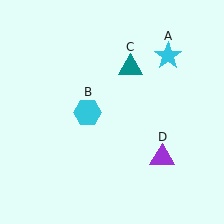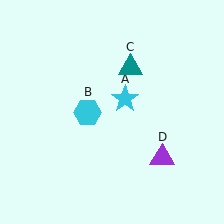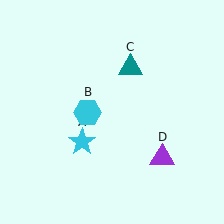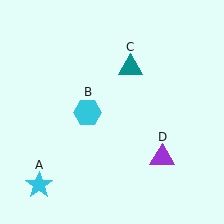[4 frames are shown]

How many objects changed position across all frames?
1 object changed position: cyan star (object A).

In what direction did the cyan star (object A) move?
The cyan star (object A) moved down and to the left.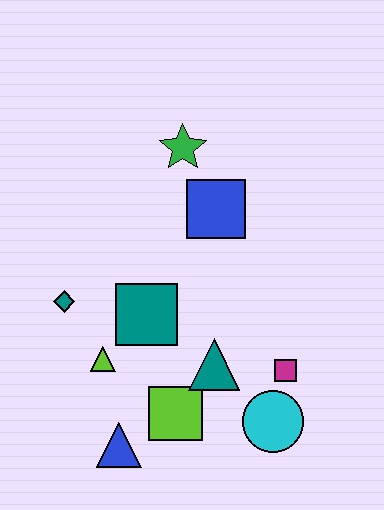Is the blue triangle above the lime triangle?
No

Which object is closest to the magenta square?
The cyan circle is closest to the magenta square.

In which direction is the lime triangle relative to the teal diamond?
The lime triangle is below the teal diamond.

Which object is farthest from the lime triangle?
The green star is farthest from the lime triangle.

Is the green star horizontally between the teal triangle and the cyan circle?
No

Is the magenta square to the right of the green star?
Yes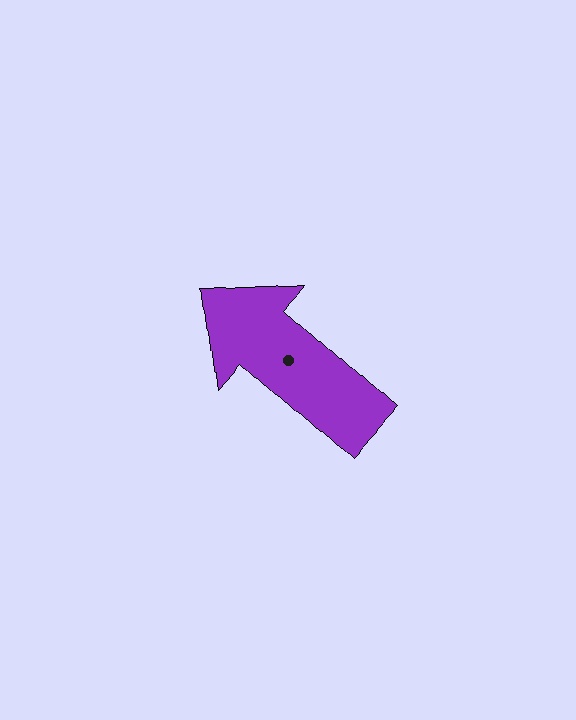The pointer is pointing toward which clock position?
Roughly 10 o'clock.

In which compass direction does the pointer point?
Northwest.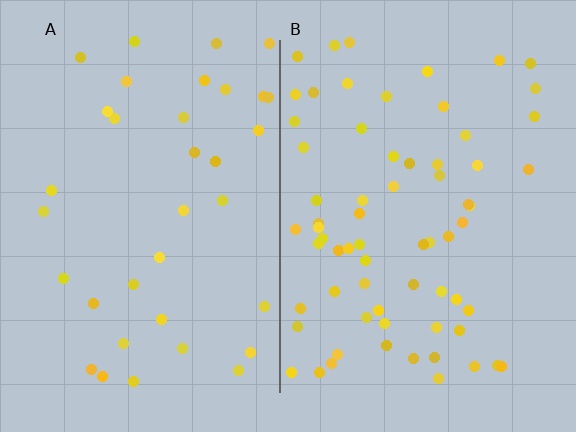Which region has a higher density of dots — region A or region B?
B (the right).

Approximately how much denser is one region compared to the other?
Approximately 1.9× — region B over region A.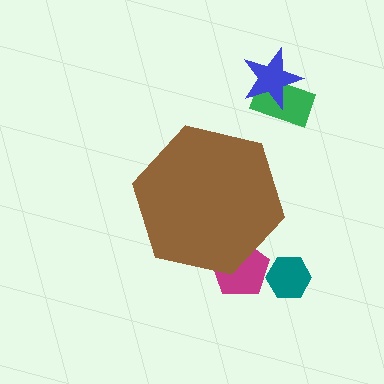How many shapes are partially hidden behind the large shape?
1 shape is partially hidden.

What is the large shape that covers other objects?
A brown hexagon.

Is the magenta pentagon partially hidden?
Yes, the magenta pentagon is partially hidden behind the brown hexagon.